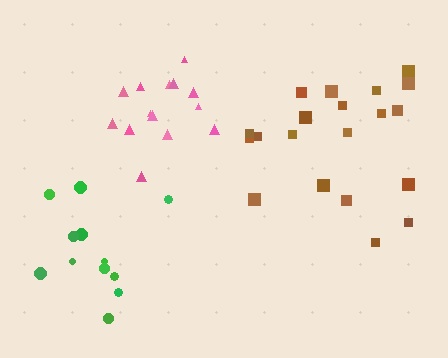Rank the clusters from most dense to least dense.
pink, green, brown.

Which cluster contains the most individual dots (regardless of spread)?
Brown (20).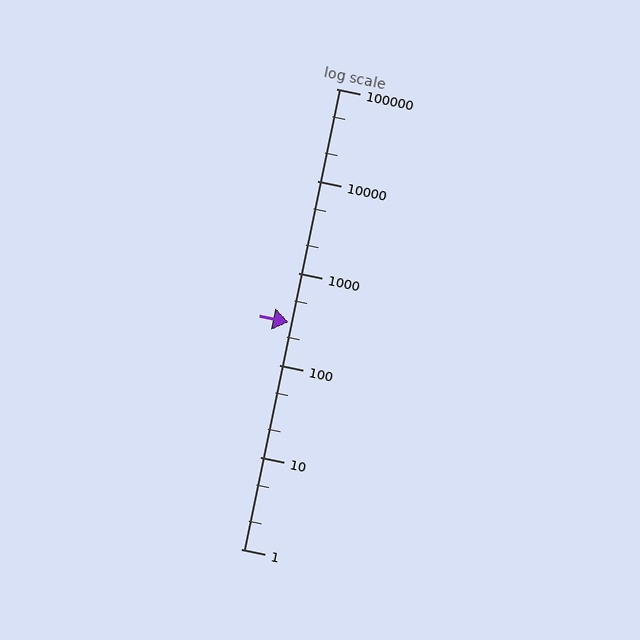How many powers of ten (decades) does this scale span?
The scale spans 5 decades, from 1 to 100000.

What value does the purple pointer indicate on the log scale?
The pointer indicates approximately 290.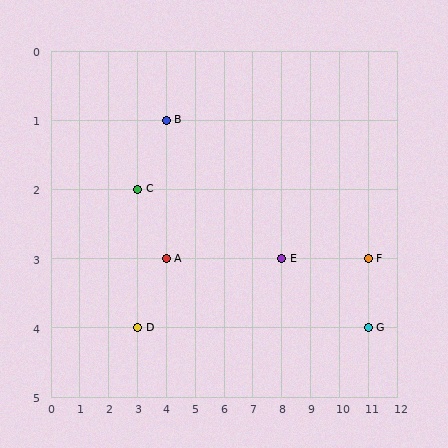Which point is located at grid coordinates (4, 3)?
Point A is at (4, 3).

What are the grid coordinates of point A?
Point A is at grid coordinates (4, 3).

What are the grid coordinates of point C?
Point C is at grid coordinates (3, 2).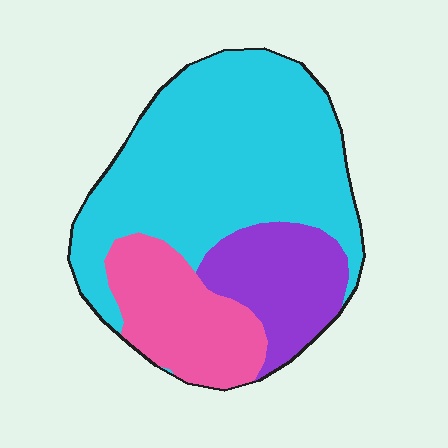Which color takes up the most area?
Cyan, at roughly 60%.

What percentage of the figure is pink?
Pink takes up about one fifth (1/5) of the figure.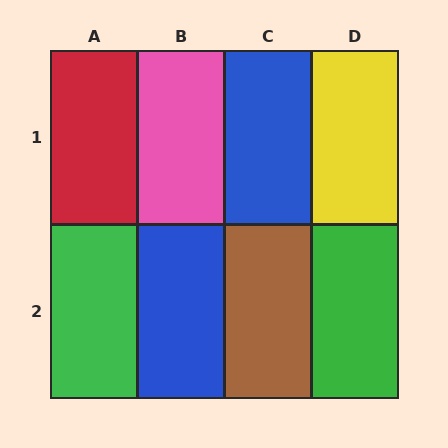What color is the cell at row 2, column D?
Green.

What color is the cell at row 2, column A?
Green.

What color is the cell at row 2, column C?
Brown.